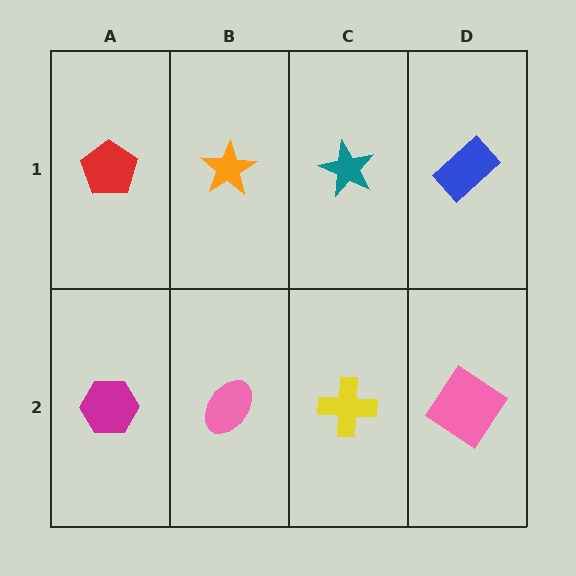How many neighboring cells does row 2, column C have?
3.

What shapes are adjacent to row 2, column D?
A blue rectangle (row 1, column D), a yellow cross (row 2, column C).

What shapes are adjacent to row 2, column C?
A teal star (row 1, column C), a pink ellipse (row 2, column B), a pink diamond (row 2, column D).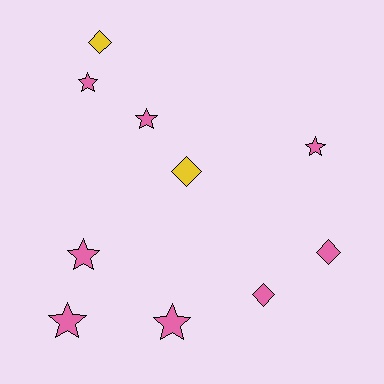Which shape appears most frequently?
Star, with 6 objects.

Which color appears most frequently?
Pink, with 8 objects.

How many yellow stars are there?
There are no yellow stars.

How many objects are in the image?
There are 10 objects.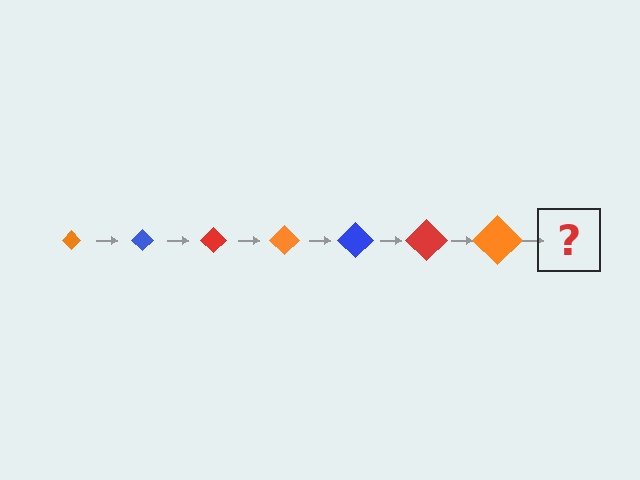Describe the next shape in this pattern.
It should be a blue diamond, larger than the previous one.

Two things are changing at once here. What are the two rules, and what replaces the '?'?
The two rules are that the diamond grows larger each step and the color cycles through orange, blue, and red. The '?' should be a blue diamond, larger than the previous one.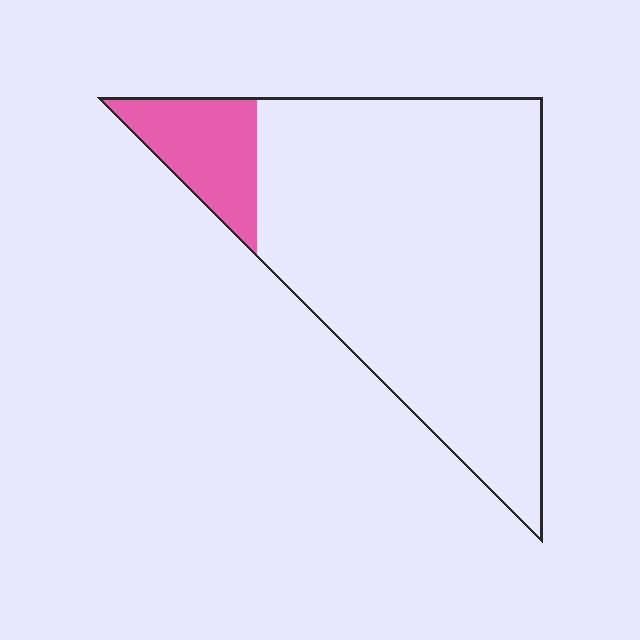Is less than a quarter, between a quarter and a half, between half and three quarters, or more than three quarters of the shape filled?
Less than a quarter.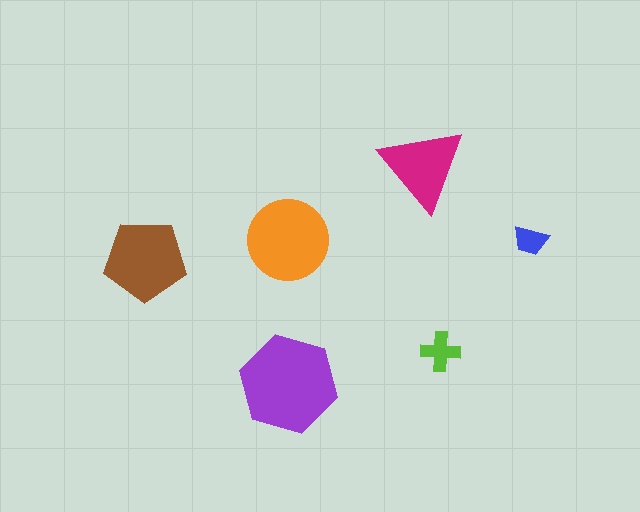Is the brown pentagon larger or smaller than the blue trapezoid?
Larger.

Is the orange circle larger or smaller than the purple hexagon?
Smaller.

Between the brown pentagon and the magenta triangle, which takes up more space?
The brown pentagon.